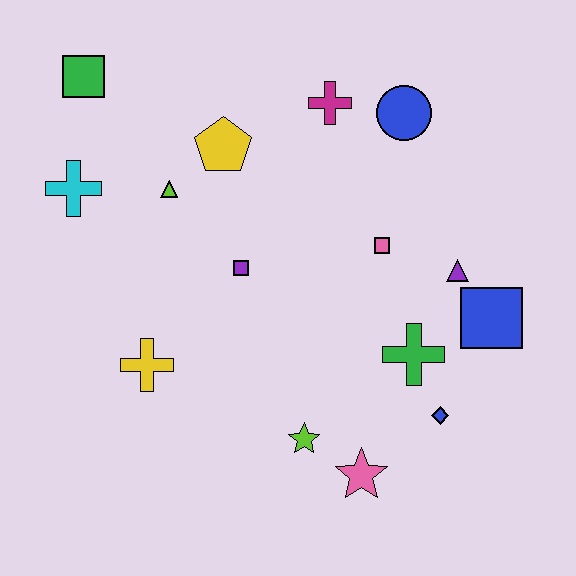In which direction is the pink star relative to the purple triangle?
The pink star is below the purple triangle.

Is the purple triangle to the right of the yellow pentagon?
Yes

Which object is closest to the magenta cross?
The blue circle is closest to the magenta cross.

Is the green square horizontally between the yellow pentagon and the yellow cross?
No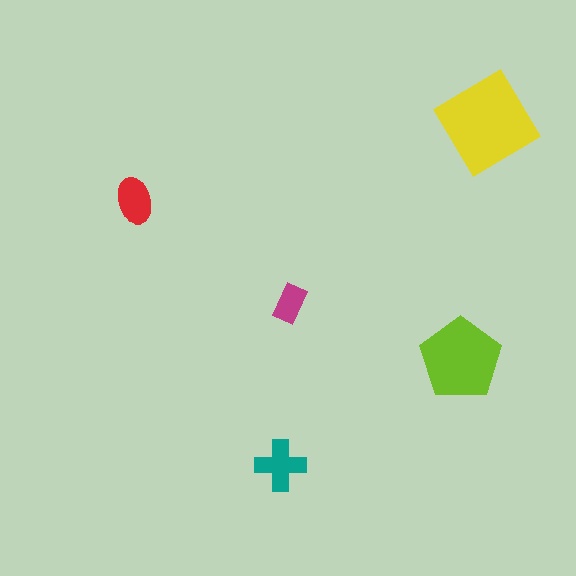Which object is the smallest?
The magenta rectangle.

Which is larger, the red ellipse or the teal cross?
The teal cross.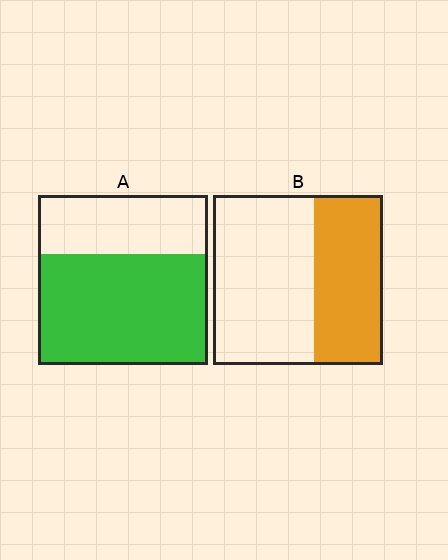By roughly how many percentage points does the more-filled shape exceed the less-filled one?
By roughly 25 percentage points (A over B).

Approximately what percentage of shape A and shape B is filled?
A is approximately 65% and B is approximately 40%.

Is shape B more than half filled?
No.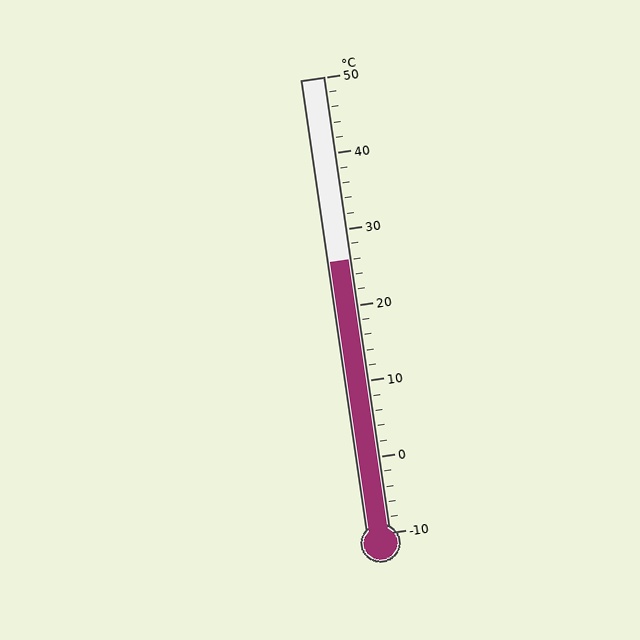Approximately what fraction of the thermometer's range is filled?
The thermometer is filled to approximately 60% of its range.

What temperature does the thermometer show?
The thermometer shows approximately 26°C.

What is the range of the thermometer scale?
The thermometer scale ranges from -10°C to 50°C.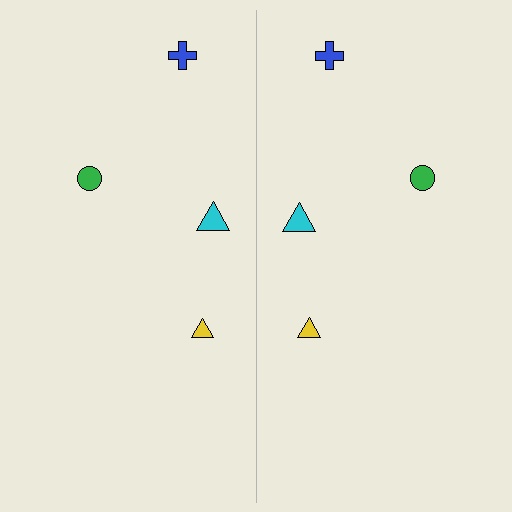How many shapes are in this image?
There are 8 shapes in this image.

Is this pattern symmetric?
Yes, this pattern has bilateral (reflection) symmetry.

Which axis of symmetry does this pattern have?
The pattern has a vertical axis of symmetry running through the center of the image.